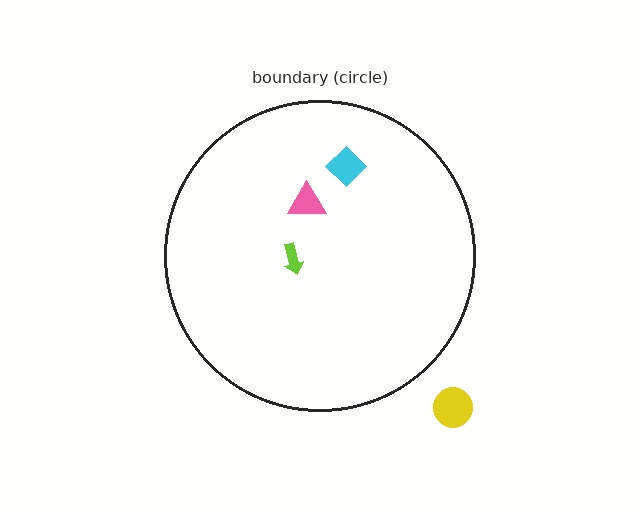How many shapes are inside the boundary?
3 inside, 1 outside.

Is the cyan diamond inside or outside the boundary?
Inside.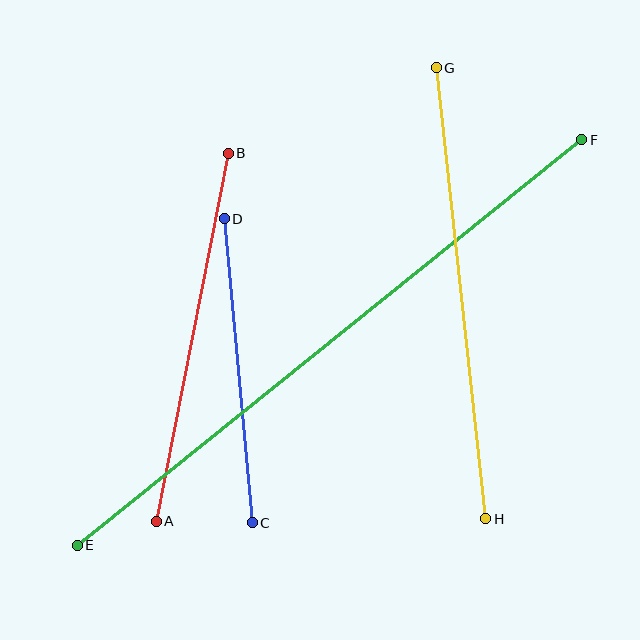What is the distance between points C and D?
The distance is approximately 306 pixels.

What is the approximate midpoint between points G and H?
The midpoint is at approximately (461, 293) pixels.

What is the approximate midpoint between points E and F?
The midpoint is at approximately (329, 343) pixels.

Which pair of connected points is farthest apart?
Points E and F are farthest apart.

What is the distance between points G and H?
The distance is approximately 454 pixels.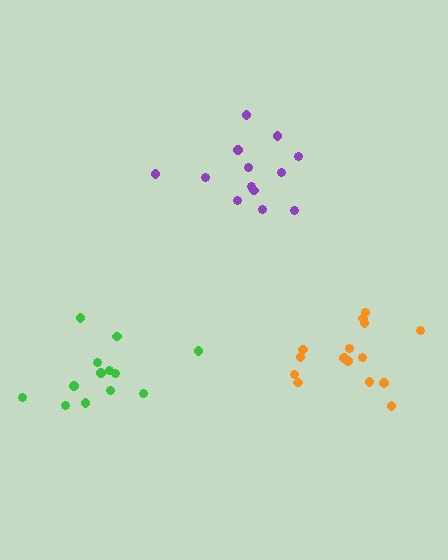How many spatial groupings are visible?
There are 3 spatial groupings.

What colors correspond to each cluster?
The clusters are colored: green, purple, orange.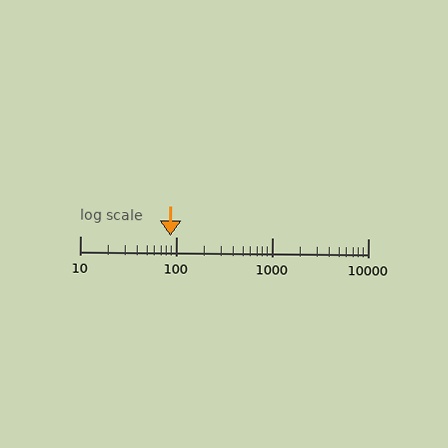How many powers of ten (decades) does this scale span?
The scale spans 3 decades, from 10 to 10000.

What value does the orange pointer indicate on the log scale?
The pointer indicates approximately 87.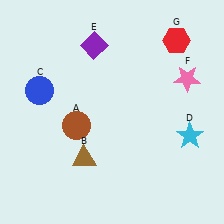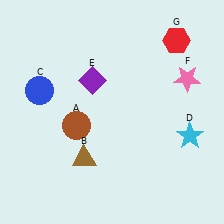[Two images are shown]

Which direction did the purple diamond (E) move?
The purple diamond (E) moved down.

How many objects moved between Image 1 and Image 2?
1 object moved between the two images.